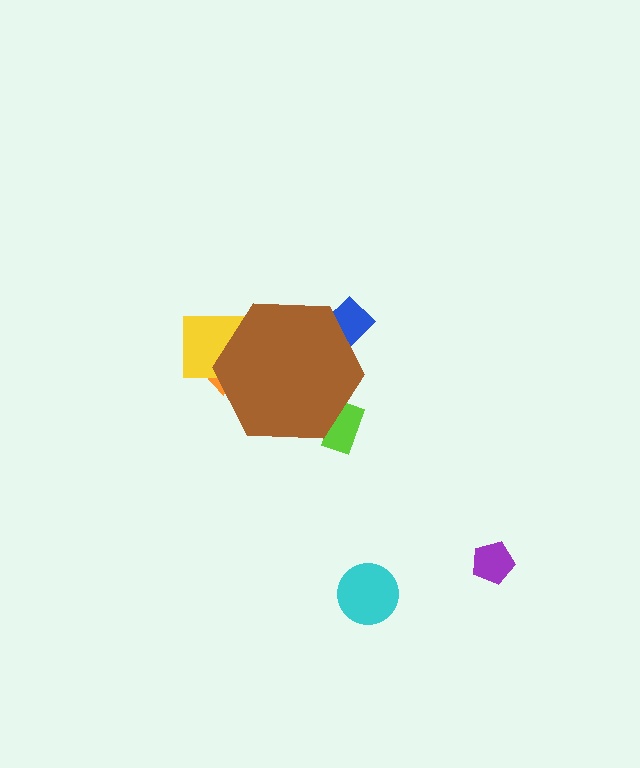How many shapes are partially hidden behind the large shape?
4 shapes are partially hidden.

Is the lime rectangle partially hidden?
Yes, the lime rectangle is partially hidden behind the brown hexagon.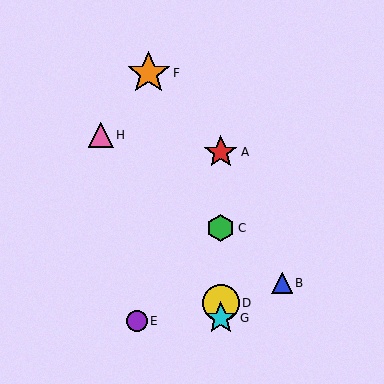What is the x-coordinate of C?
Object C is at x≈221.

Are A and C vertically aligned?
Yes, both are at x≈221.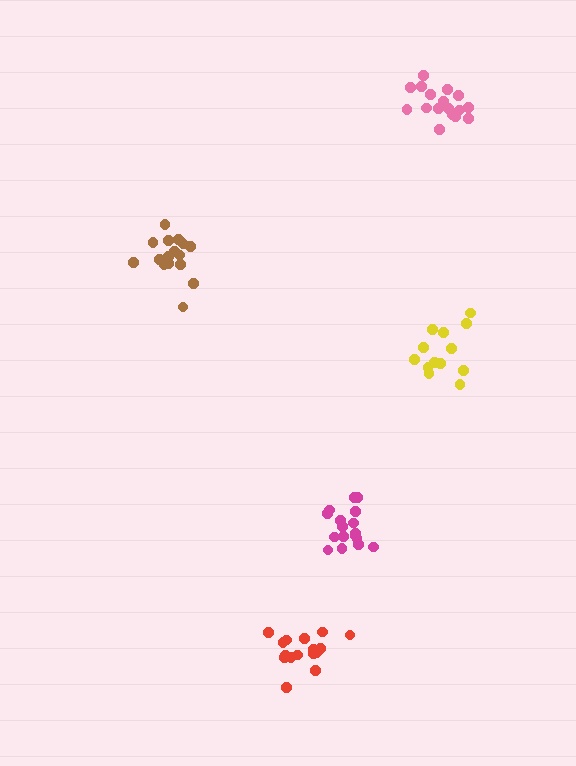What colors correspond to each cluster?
The clusters are colored: yellow, red, magenta, brown, pink.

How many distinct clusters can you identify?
There are 5 distinct clusters.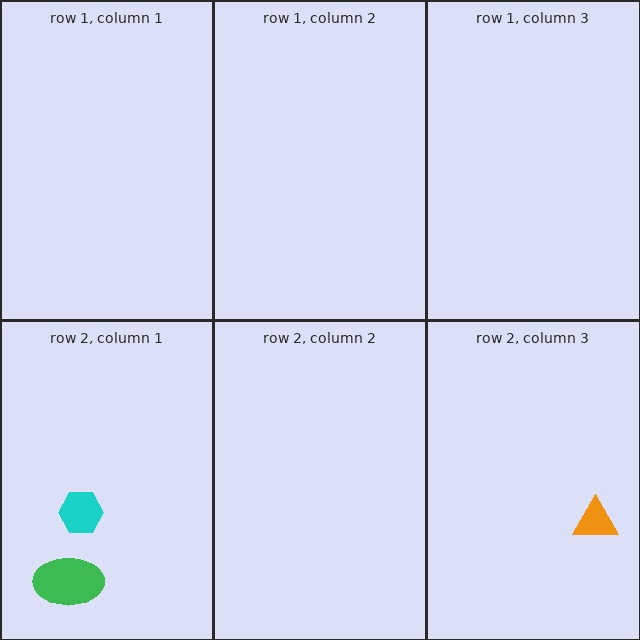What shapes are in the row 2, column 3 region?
The orange triangle.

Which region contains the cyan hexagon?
The row 2, column 1 region.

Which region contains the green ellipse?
The row 2, column 1 region.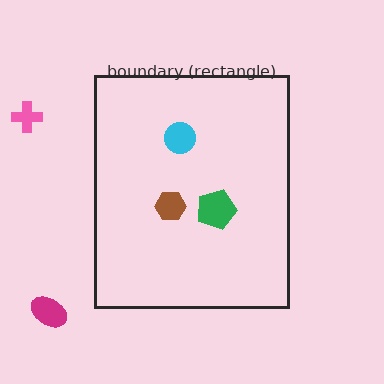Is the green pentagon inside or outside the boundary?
Inside.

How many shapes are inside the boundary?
3 inside, 2 outside.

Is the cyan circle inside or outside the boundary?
Inside.